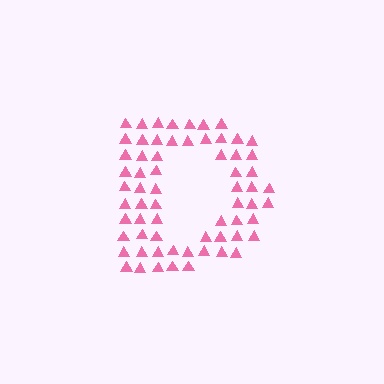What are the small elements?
The small elements are triangles.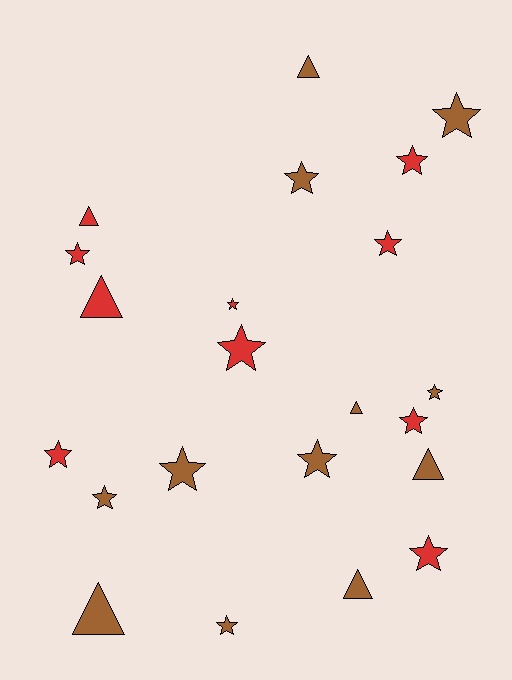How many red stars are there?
There are 8 red stars.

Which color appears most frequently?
Brown, with 12 objects.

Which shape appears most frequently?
Star, with 15 objects.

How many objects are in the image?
There are 22 objects.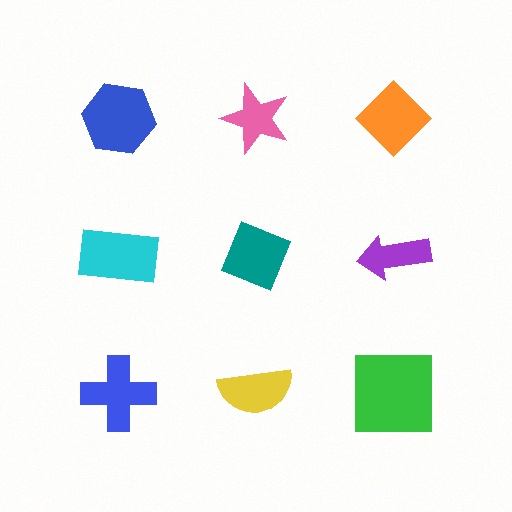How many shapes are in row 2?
3 shapes.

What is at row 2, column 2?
A teal diamond.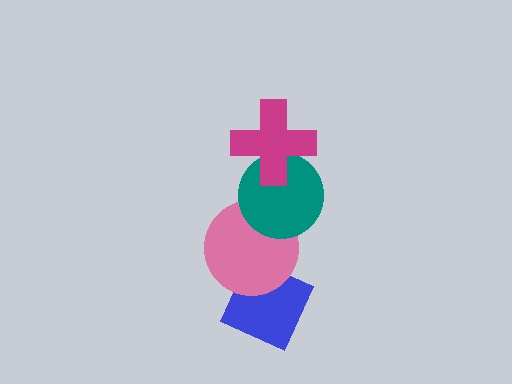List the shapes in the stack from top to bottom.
From top to bottom: the magenta cross, the teal circle, the pink circle, the blue diamond.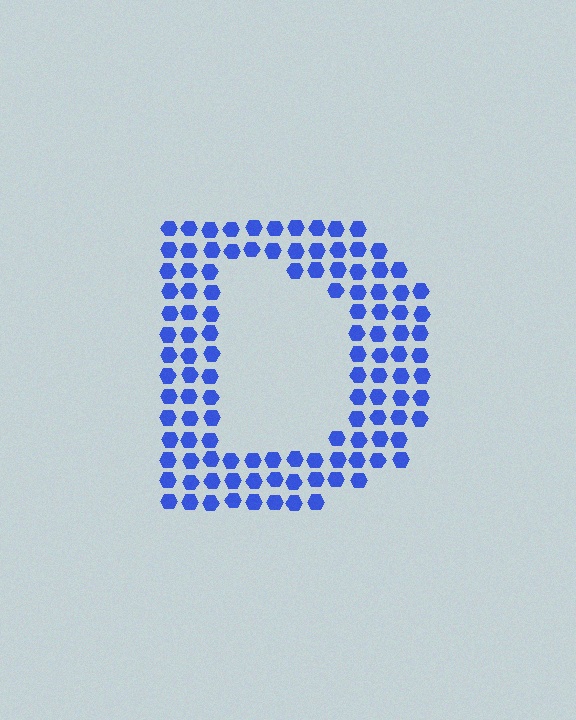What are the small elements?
The small elements are hexagons.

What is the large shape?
The large shape is the letter D.